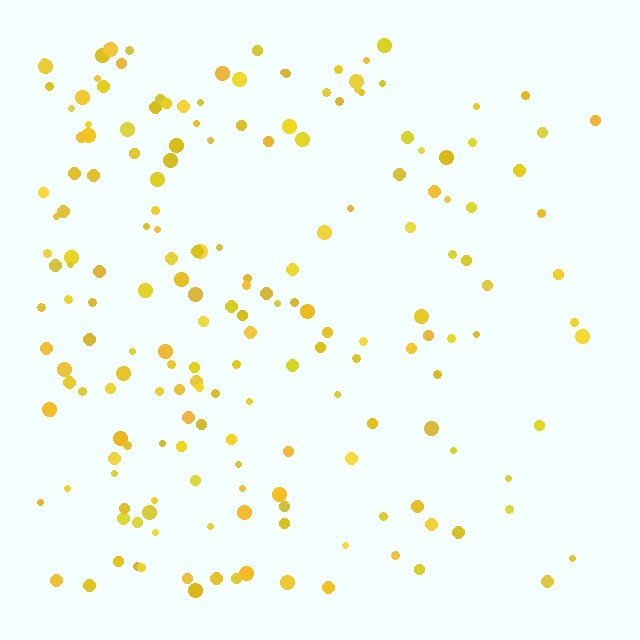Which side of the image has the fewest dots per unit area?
The right.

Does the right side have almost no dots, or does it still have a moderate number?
Still a moderate number, just noticeably fewer than the left.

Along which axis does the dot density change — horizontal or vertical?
Horizontal.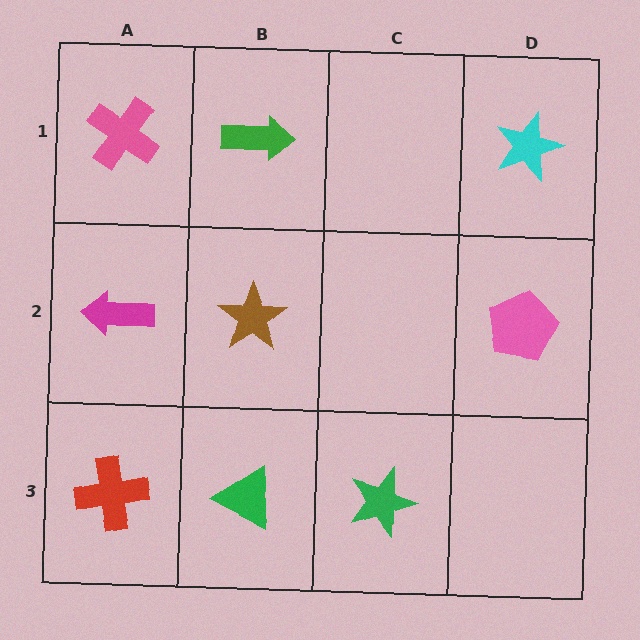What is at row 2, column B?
A brown star.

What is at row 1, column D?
A cyan star.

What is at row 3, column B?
A green triangle.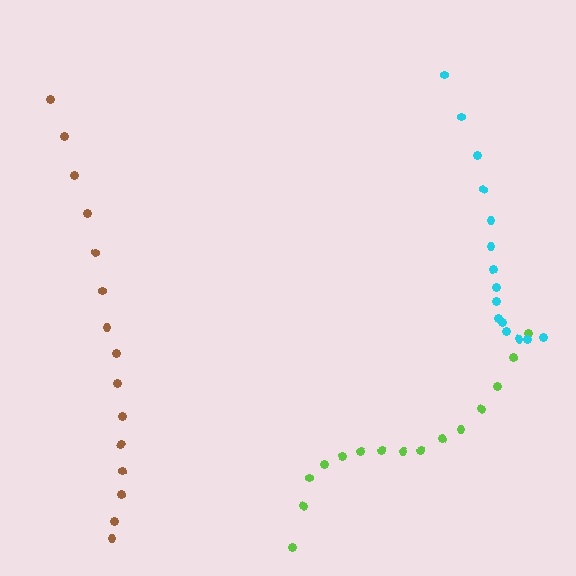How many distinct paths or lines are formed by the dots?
There are 3 distinct paths.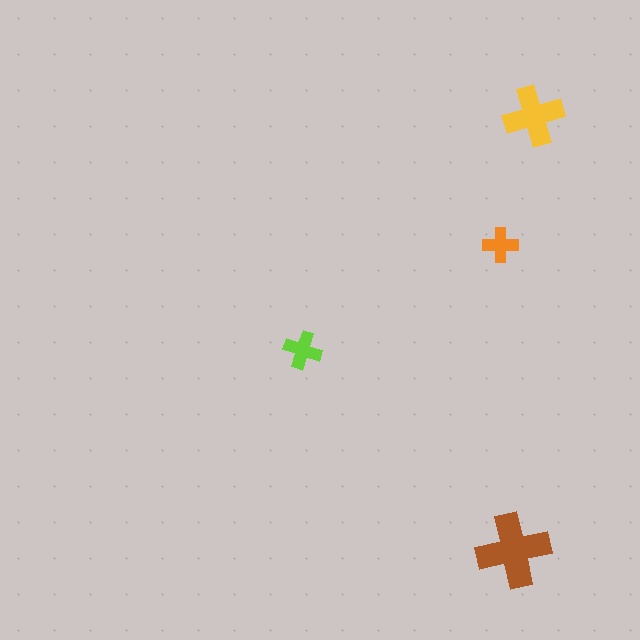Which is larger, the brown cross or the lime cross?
The brown one.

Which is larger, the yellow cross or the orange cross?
The yellow one.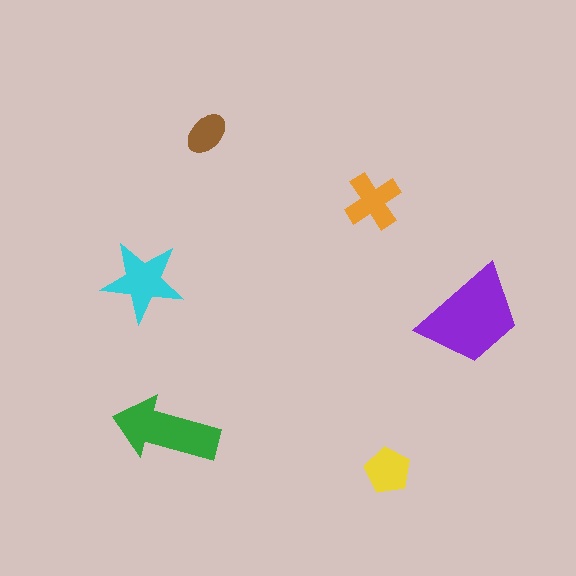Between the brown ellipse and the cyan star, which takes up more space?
The cyan star.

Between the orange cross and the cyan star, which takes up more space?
The cyan star.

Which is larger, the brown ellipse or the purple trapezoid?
The purple trapezoid.